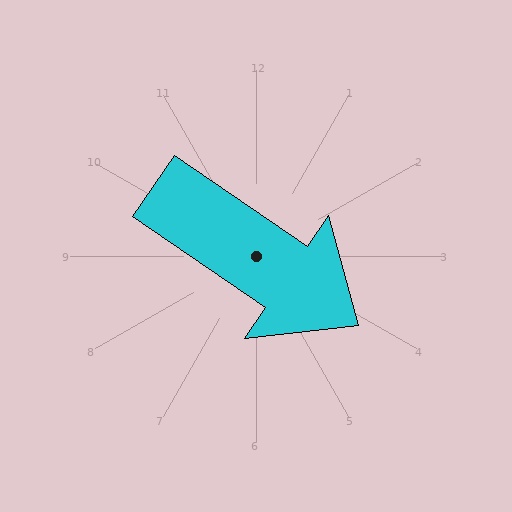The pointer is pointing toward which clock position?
Roughly 4 o'clock.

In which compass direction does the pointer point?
Southeast.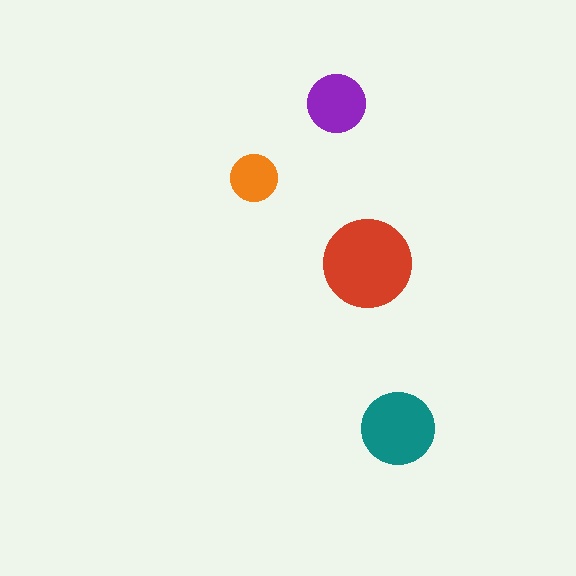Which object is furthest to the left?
The orange circle is leftmost.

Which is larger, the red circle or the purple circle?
The red one.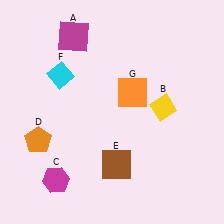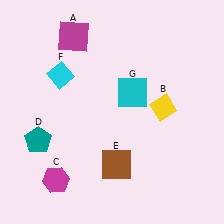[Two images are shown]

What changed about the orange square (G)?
In Image 1, G is orange. In Image 2, it changed to cyan.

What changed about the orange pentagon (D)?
In Image 1, D is orange. In Image 2, it changed to teal.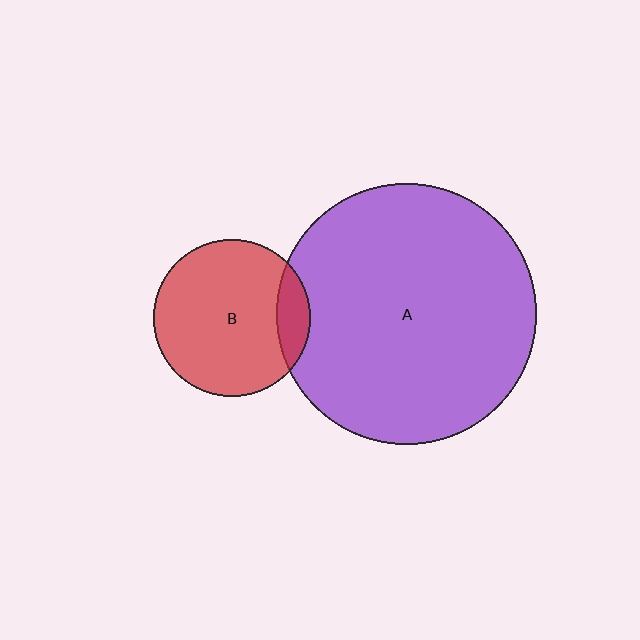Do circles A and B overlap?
Yes.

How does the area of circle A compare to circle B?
Approximately 2.8 times.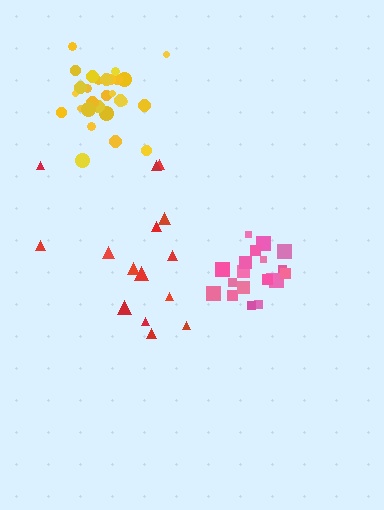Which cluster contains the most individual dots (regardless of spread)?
Yellow (29).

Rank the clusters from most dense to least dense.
pink, yellow, red.